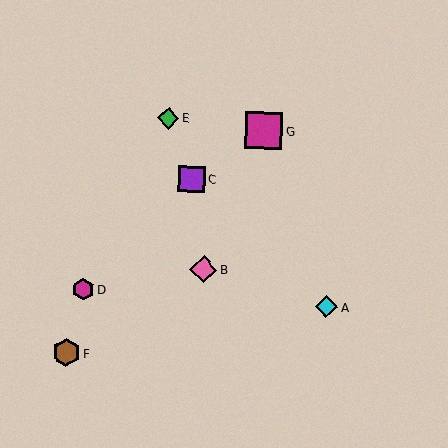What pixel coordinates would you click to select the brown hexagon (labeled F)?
Click at (66, 353) to select the brown hexagon F.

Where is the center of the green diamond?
The center of the green diamond is at (168, 118).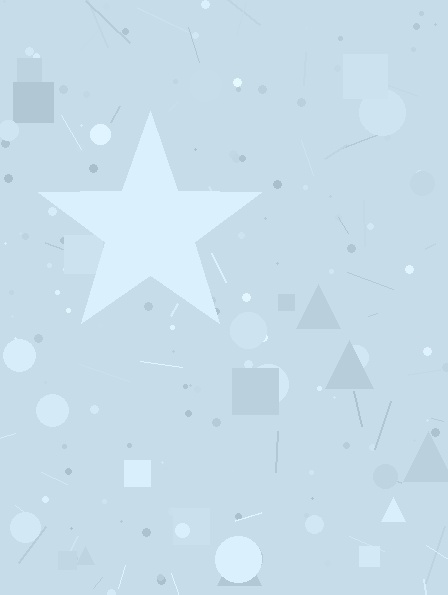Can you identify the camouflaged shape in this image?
The camouflaged shape is a star.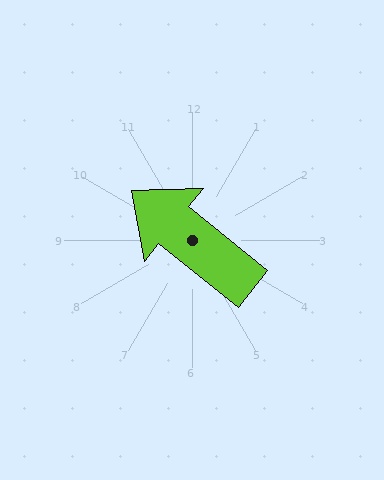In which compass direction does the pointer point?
Northwest.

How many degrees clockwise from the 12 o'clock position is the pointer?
Approximately 309 degrees.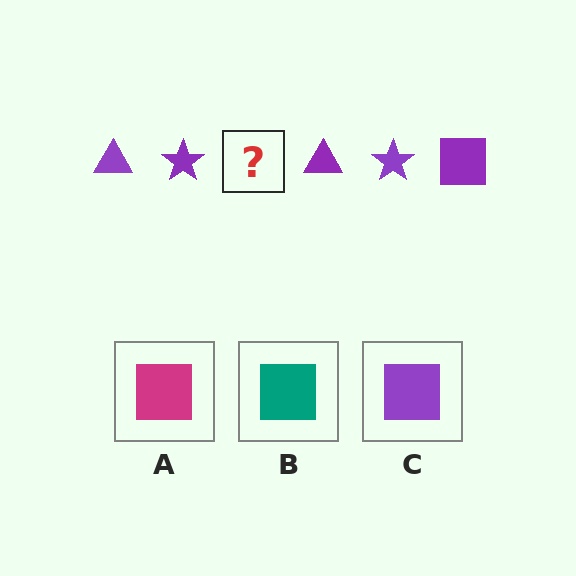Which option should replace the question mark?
Option C.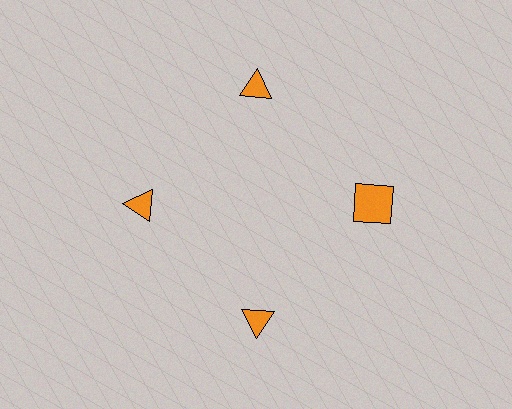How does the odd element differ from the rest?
It has a different shape: square instead of triangle.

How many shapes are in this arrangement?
There are 4 shapes arranged in a ring pattern.